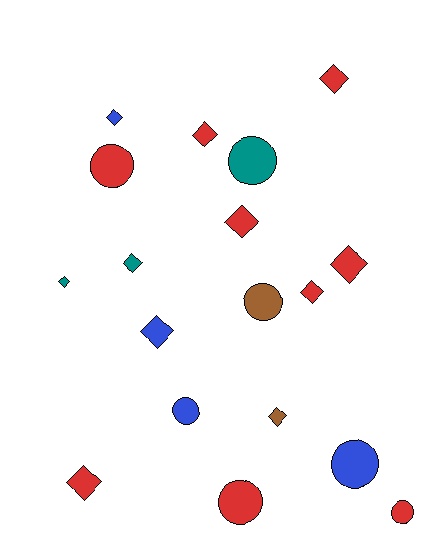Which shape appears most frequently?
Diamond, with 11 objects.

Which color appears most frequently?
Red, with 9 objects.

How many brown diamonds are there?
There is 1 brown diamond.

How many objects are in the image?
There are 18 objects.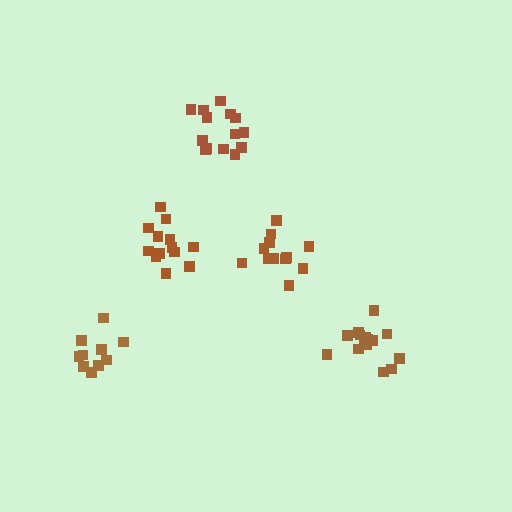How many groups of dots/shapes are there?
There are 5 groups.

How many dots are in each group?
Group 1: 10 dots, Group 2: 12 dots, Group 3: 13 dots, Group 4: 15 dots, Group 5: 14 dots (64 total).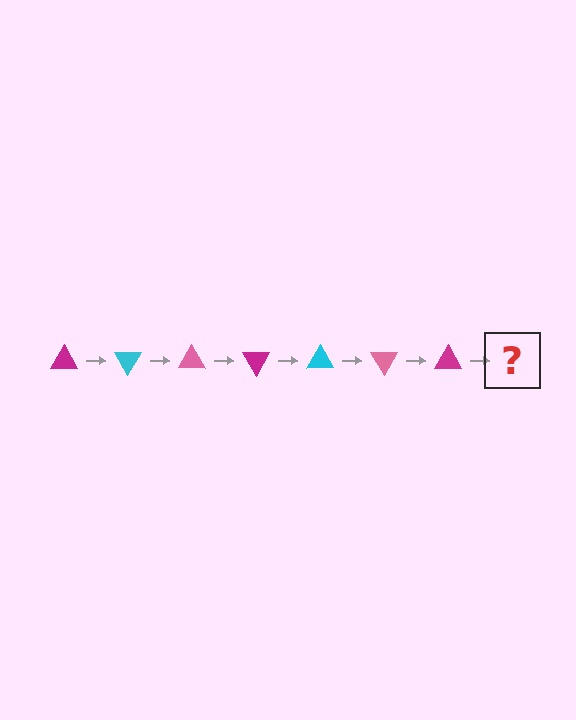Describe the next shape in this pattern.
It should be a cyan triangle, rotated 420 degrees from the start.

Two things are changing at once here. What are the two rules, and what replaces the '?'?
The two rules are that it rotates 60 degrees each step and the color cycles through magenta, cyan, and pink. The '?' should be a cyan triangle, rotated 420 degrees from the start.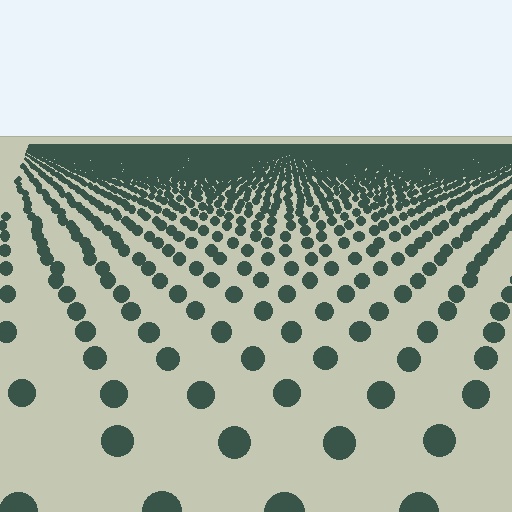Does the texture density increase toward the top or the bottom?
Density increases toward the top.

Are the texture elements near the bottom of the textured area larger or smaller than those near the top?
Larger. Near the bottom, elements are closer to the viewer and appear at a bigger on-screen size.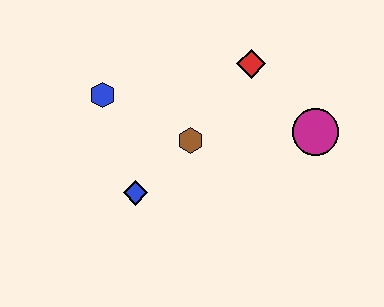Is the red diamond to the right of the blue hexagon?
Yes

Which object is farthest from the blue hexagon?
The magenta circle is farthest from the blue hexagon.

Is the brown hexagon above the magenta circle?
No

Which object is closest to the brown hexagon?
The blue diamond is closest to the brown hexagon.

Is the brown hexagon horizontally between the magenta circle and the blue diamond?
Yes